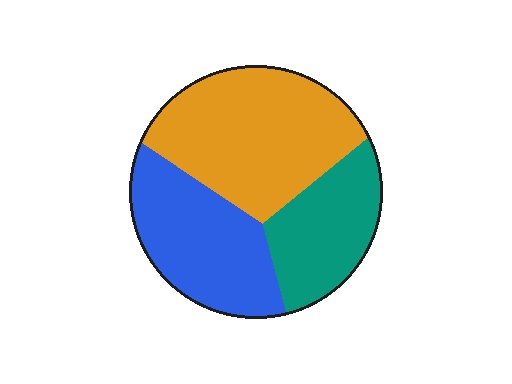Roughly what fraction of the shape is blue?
Blue takes up between a quarter and a half of the shape.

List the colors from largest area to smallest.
From largest to smallest: orange, blue, teal.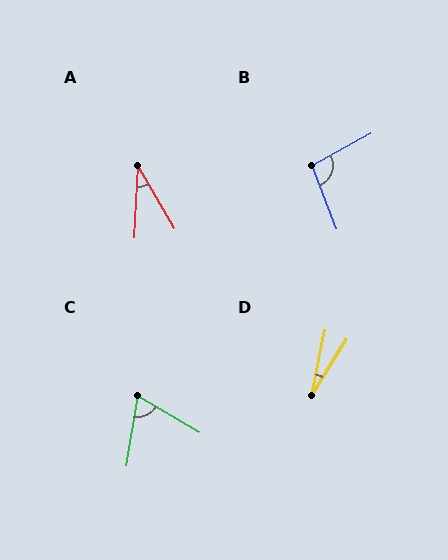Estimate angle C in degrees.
Approximately 69 degrees.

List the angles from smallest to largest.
D (21°), A (33°), C (69°), B (97°).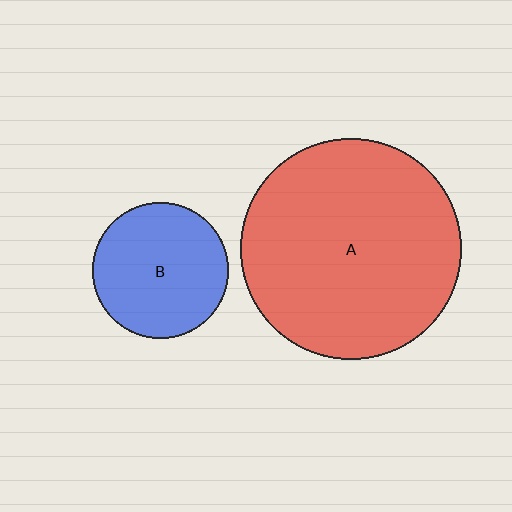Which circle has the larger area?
Circle A (red).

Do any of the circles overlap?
No, none of the circles overlap.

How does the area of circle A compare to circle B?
Approximately 2.7 times.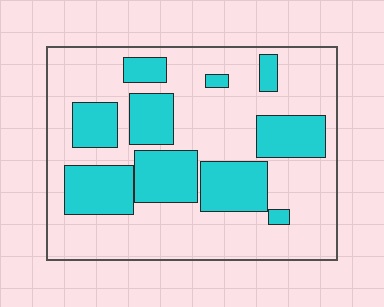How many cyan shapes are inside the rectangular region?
10.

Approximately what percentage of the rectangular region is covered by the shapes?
Approximately 30%.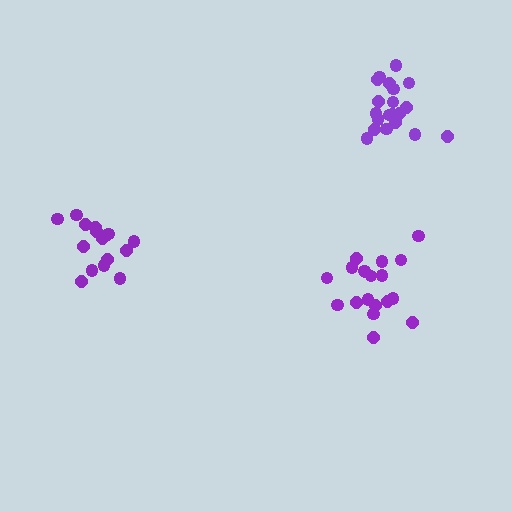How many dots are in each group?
Group 1: 16 dots, Group 2: 19 dots, Group 3: 20 dots (55 total).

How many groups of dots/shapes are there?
There are 3 groups.